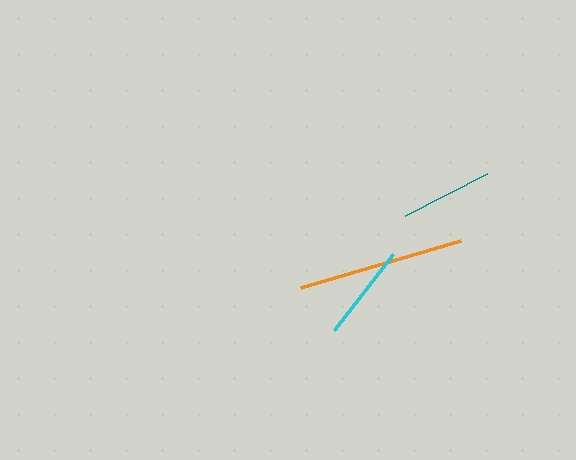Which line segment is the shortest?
The teal line is the shortest at approximately 91 pixels.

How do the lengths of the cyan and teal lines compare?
The cyan and teal lines are approximately the same length.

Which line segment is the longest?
The orange line is the longest at approximately 166 pixels.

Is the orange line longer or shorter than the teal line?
The orange line is longer than the teal line.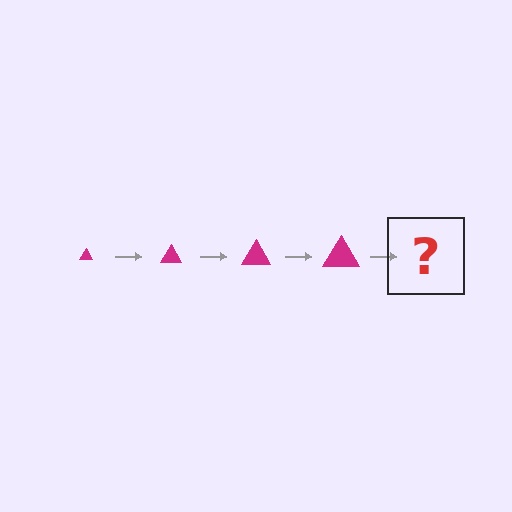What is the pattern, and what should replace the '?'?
The pattern is that the triangle gets progressively larger each step. The '?' should be a magenta triangle, larger than the previous one.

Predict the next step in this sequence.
The next step is a magenta triangle, larger than the previous one.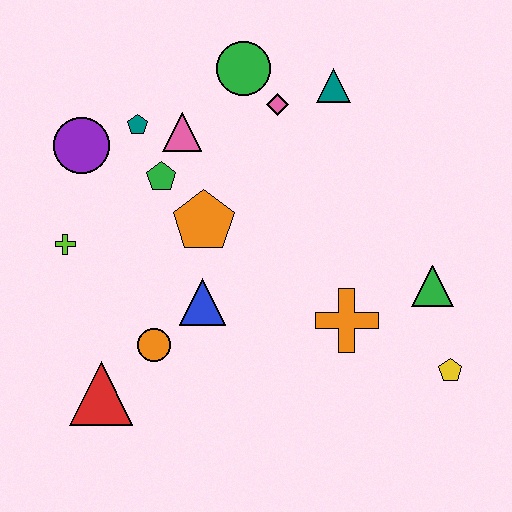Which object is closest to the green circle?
The pink diamond is closest to the green circle.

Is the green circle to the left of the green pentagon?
No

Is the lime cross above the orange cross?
Yes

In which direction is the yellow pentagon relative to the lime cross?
The yellow pentagon is to the right of the lime cross.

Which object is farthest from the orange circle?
The teal triangle is farthest from the orange circle.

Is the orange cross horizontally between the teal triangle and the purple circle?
No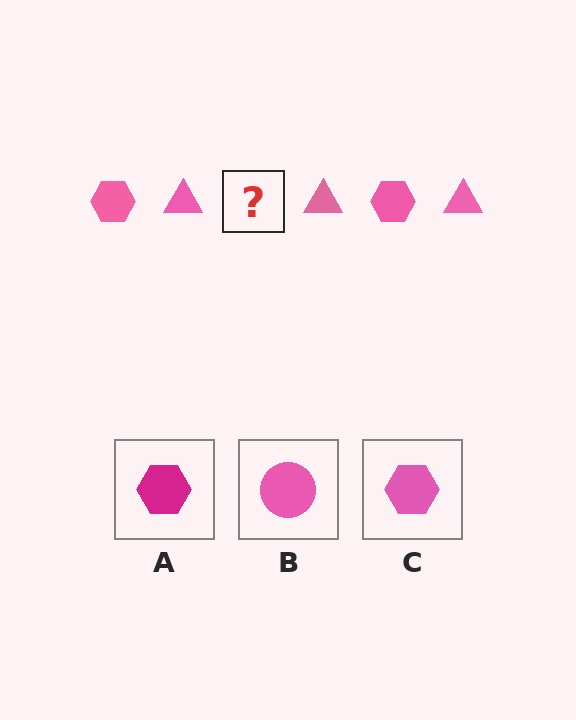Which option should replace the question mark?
Option C.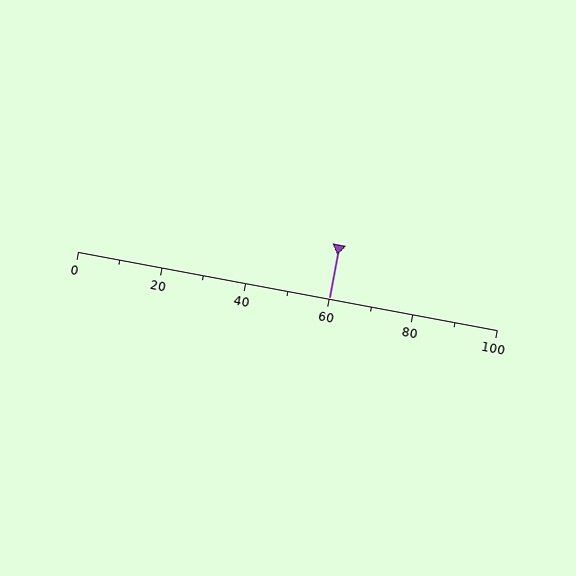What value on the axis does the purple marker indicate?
The marker indicates approximately 60.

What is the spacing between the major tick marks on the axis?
The major ticks are spaced 20 apart.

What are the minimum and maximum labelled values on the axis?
The axis runs from 0 to 100.